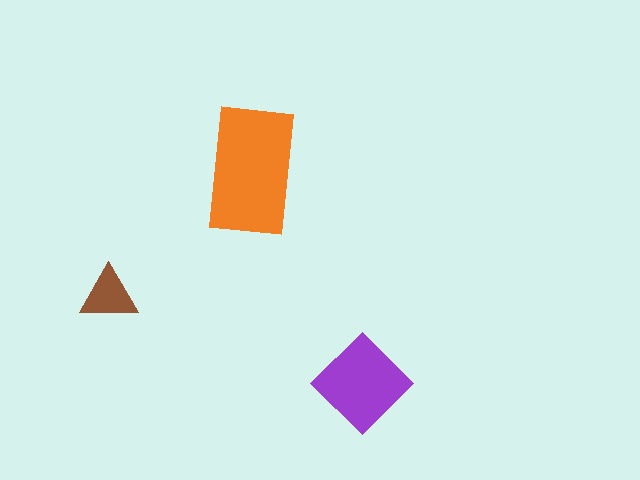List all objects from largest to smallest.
The orange rectangle, the purple diamond, the brown triangle.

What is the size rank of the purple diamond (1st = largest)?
2nd.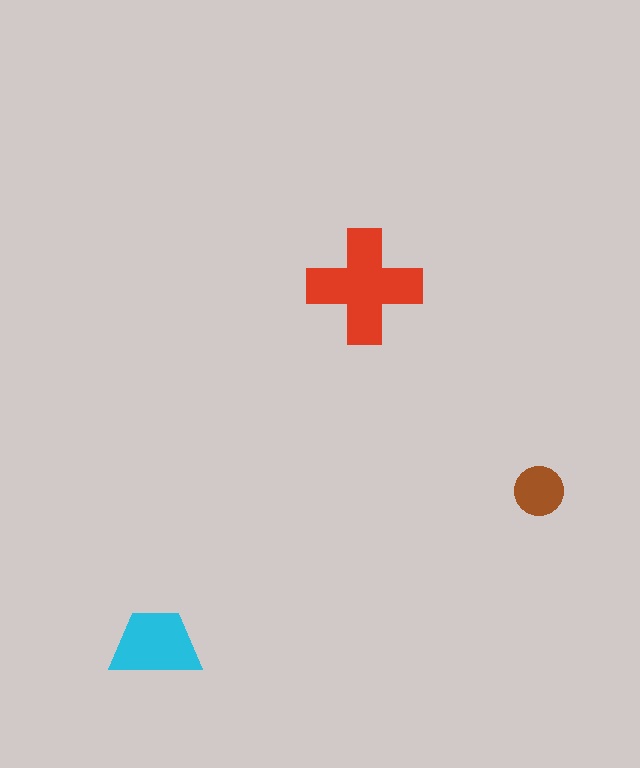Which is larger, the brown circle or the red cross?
The red cross.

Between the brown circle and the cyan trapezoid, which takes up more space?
The cyan trapezoid.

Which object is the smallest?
The brown circle.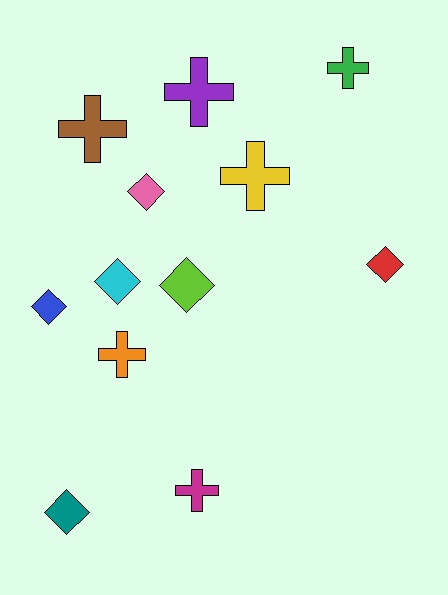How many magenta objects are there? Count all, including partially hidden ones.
There is 1 magenta object.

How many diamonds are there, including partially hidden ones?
There are 6 diamonds.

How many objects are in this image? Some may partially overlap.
There are 12 objects.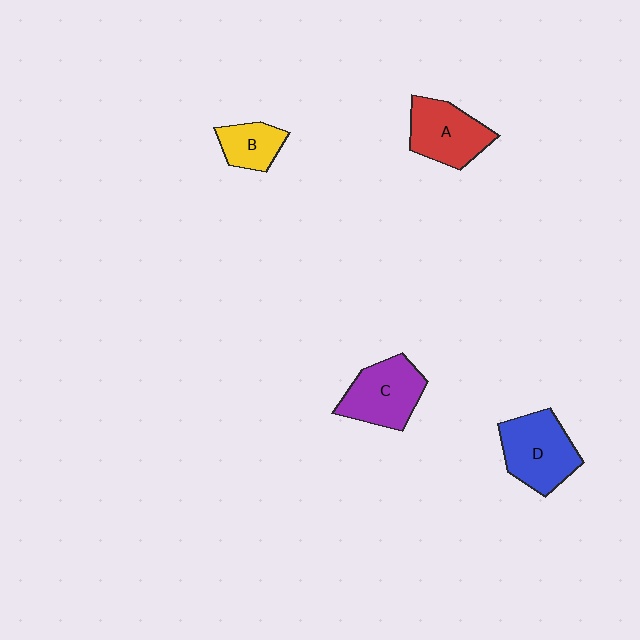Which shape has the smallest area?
Shape B (yellow).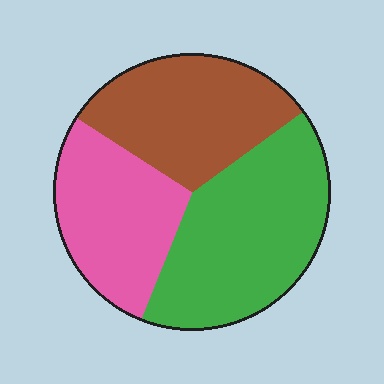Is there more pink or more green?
Green.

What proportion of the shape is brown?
Brown takes up about one third (1/3) of the shape.